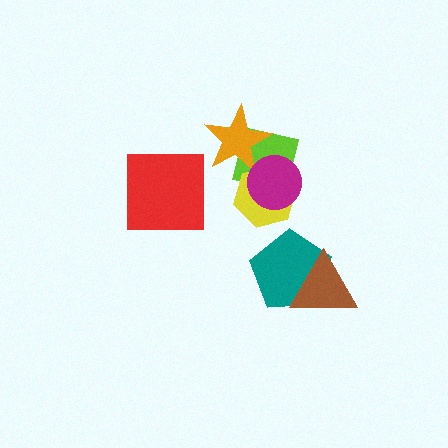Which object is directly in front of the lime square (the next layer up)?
The yellow hexagon is directly in front of the lime square.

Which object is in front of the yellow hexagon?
The magenta circle is in front of the yellow hexagon.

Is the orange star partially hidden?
Yes, it is partially covered by another shape.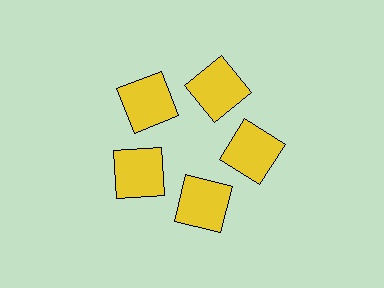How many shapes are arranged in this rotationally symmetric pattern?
There are 5 shapes, arranged in 5 groups of 1.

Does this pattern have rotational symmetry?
Yes, this pattern has 5-fold rotational symmetry. It looks the same after rotating 72 degrees around the center.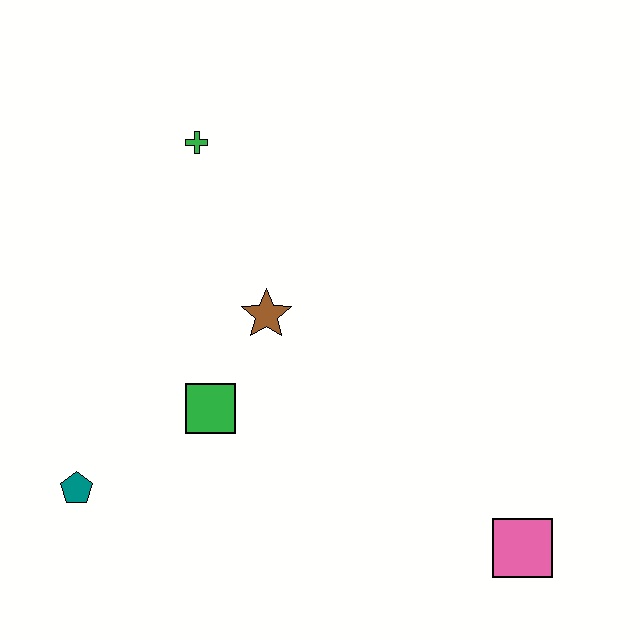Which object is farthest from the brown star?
The pink square is farthest from the brown star.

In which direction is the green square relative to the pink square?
The green square is to the left of the pink square.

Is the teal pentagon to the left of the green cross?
Yes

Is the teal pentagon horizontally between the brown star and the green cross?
No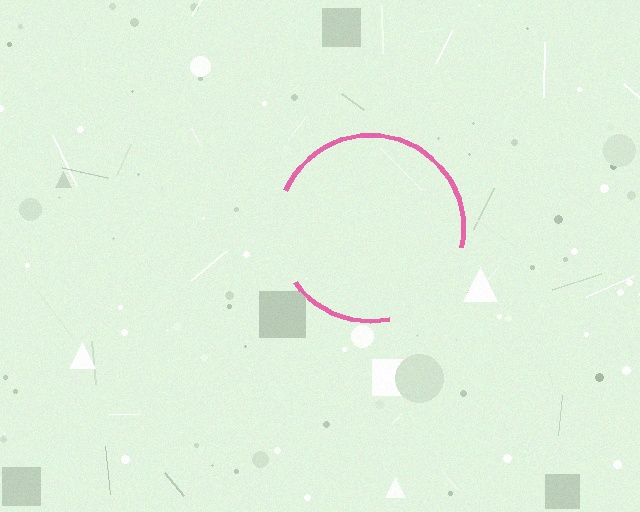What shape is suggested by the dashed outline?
The dashed outline suggests a circle.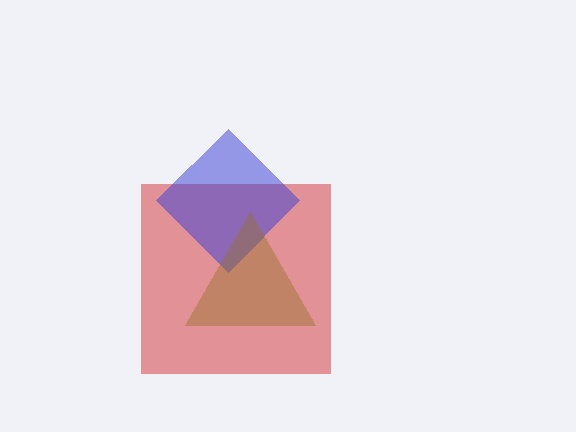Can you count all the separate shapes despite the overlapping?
Yes, there are 3 separate shapes.